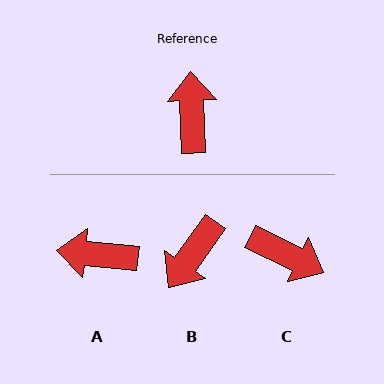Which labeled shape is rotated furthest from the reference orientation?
B, about 143 degrees away.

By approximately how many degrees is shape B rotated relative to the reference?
Approximately 143 degrees counter-clockwise.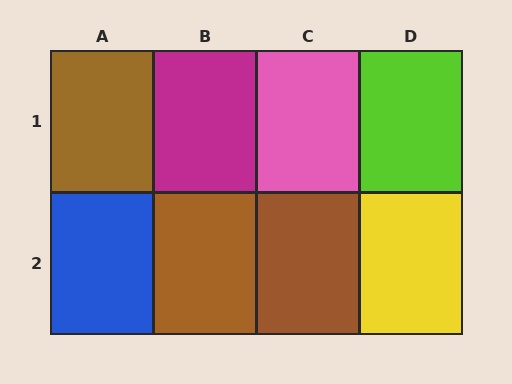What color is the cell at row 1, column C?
Pink.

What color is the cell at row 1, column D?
Lime.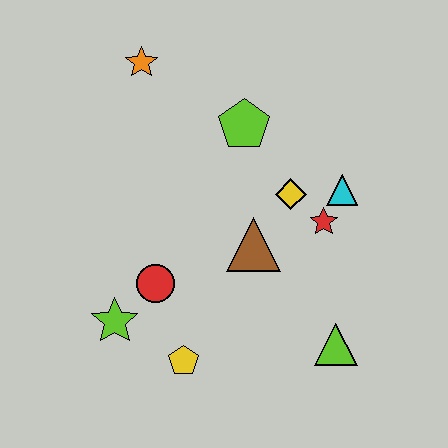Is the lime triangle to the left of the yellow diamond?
No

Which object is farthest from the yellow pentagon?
The orange star is farthest from the yellow pentagon.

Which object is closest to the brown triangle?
The yellow diamond is closest to the brown triangle.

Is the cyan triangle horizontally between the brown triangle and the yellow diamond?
No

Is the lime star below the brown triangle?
Yes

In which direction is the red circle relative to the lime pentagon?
The red circle is below the lime pentagon.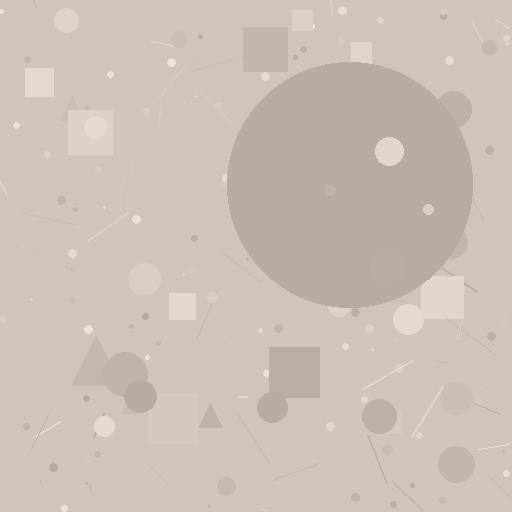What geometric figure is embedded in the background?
A circle is embedded in the background.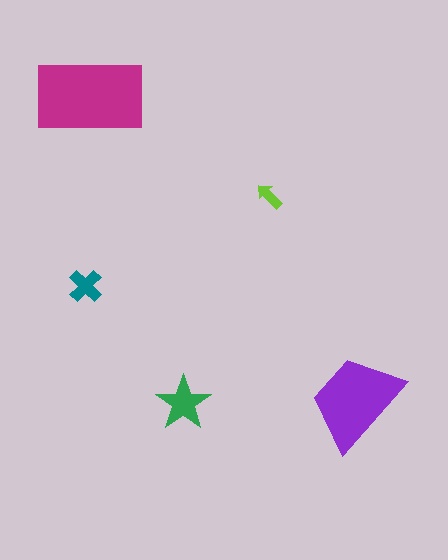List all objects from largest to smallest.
The magenta rectangle, the purple trapezoid, the green star, the teal cross, the lime arrow.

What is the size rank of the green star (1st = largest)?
3rd.